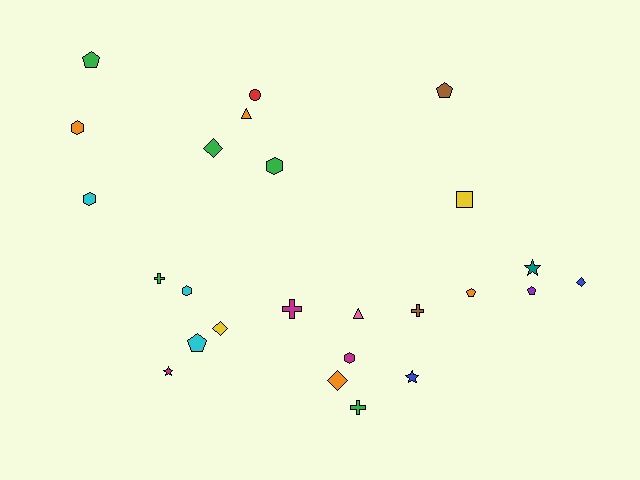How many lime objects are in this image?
There are no lime objects.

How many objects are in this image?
There are 25 objects.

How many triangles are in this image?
There are 2 triangles.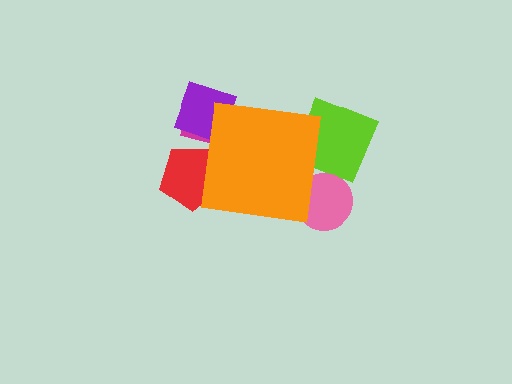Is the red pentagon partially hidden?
Yes, the red pentagon is partially hidden behind the orange square.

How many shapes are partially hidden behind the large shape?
5 shapes are partially hidden.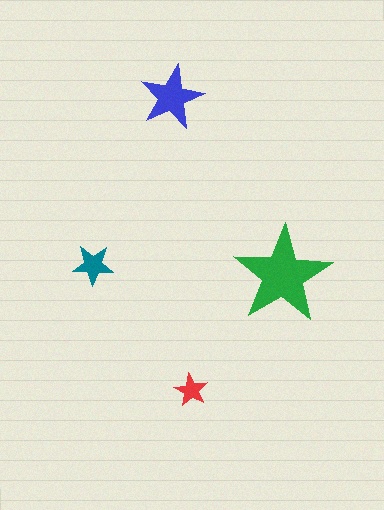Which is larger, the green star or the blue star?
The green one.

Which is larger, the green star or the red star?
The green one.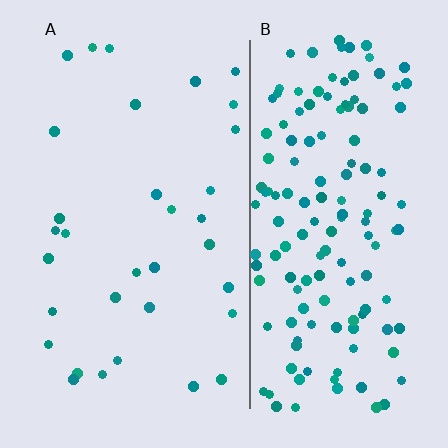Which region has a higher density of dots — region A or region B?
B (the right).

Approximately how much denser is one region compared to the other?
Approximately 4.6× — region B over region A.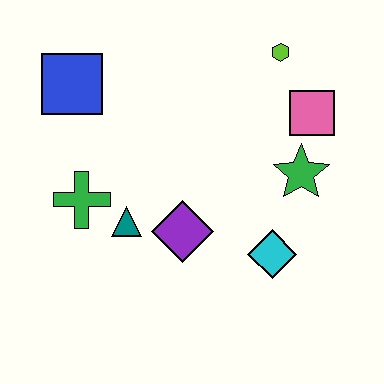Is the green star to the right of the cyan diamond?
Yes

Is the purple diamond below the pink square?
Yes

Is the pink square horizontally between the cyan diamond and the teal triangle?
No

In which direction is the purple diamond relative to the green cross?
The purple diamond is to the right of the green cross.